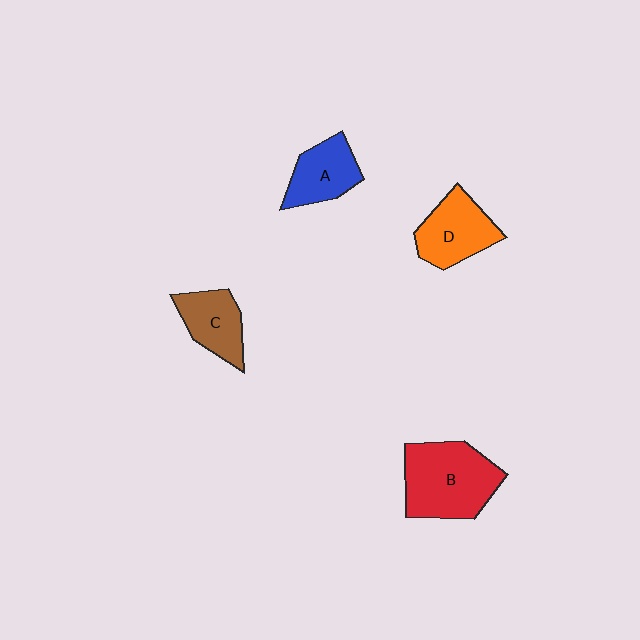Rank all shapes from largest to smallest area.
From largest to smallest: B (red), D (orange), A (blue), C (brown).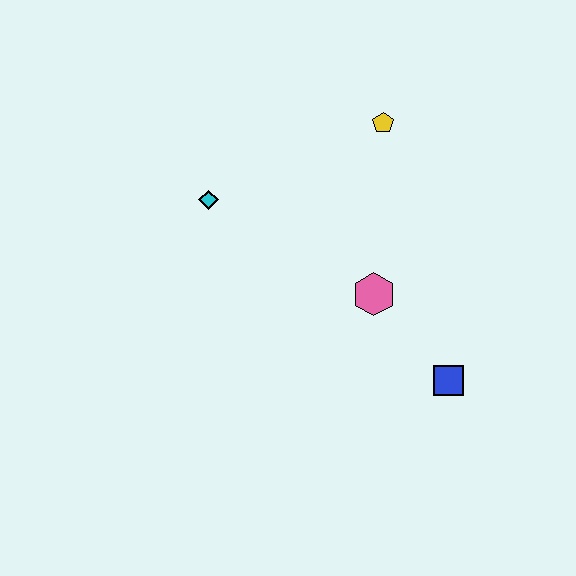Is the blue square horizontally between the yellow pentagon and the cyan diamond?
No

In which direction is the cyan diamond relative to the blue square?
The cyan diamond is to the left of the blue square.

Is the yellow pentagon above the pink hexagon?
Yes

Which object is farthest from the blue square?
The cyan diamond is farthest from the blue square.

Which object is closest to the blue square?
The pink hexagon is closest to the blue square.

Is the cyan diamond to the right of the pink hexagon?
No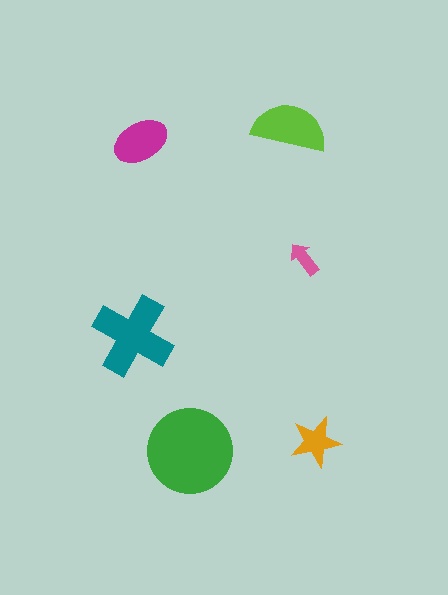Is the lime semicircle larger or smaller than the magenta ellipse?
Larger.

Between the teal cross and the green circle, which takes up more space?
The green circle.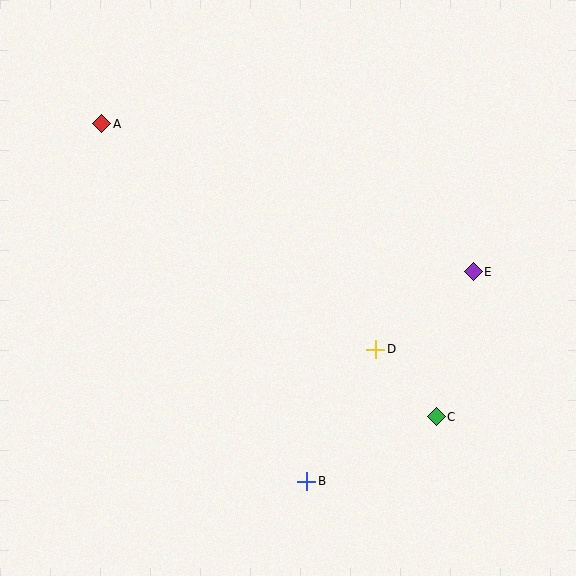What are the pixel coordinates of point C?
Point C is at (436, 417).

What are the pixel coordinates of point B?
Point B is at (307, 481).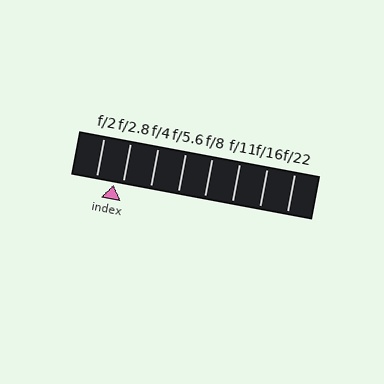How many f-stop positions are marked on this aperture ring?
There are 8 f-stop positions marked.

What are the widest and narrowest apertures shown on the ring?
The widest aperture shown is f/2 and the narrowest is f/22.